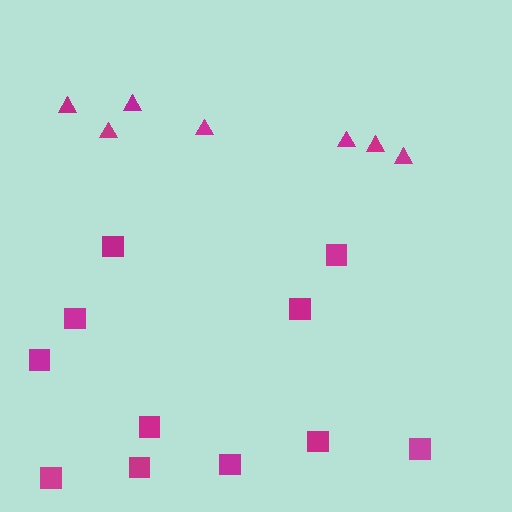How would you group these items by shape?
There are 2 groups: one group of squares (11) and one group of triangles (7).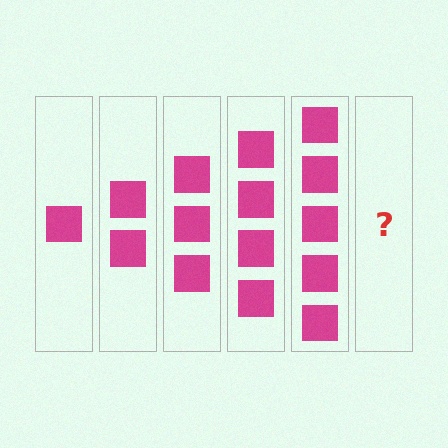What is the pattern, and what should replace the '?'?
The pattern is that each step adds one more square. The '?' should be 6 squares.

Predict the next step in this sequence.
The next step is 6 squares.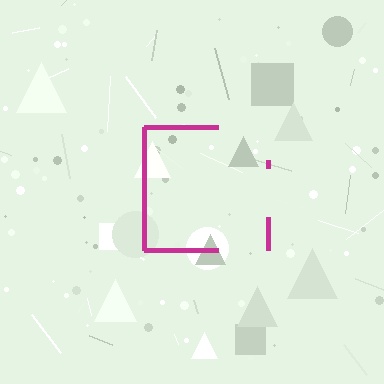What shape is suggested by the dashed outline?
The dashed outline suggests a square.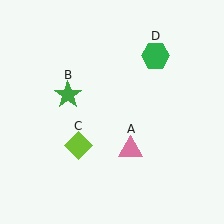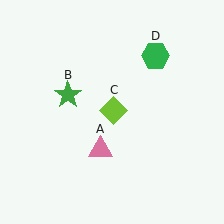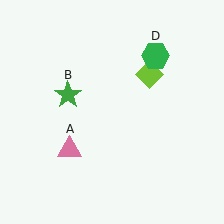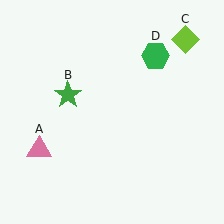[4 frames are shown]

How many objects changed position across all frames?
2 objects changed position: pink triangle (object A), lime diamond (object C).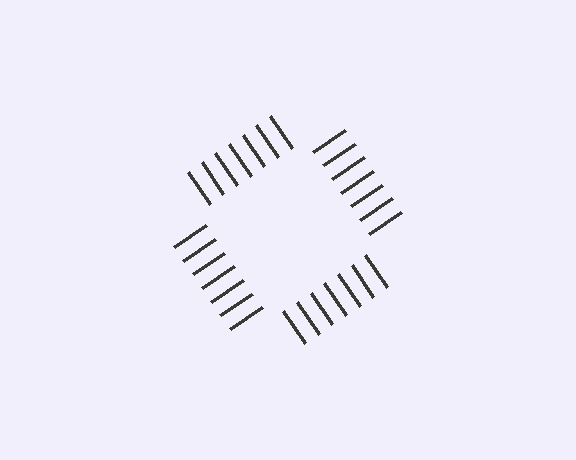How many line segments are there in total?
28 — 7 along each of the 4 edges.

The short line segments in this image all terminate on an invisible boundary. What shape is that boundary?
An illusory square — the line segments terminate on its edges but no continuous stroke is drawn.